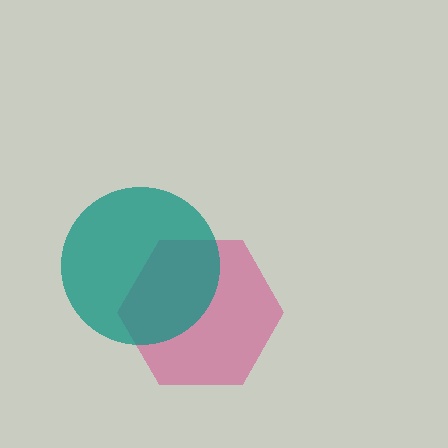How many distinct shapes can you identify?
There are 2 distinct shapes: a magenta hexagon, a teal circle.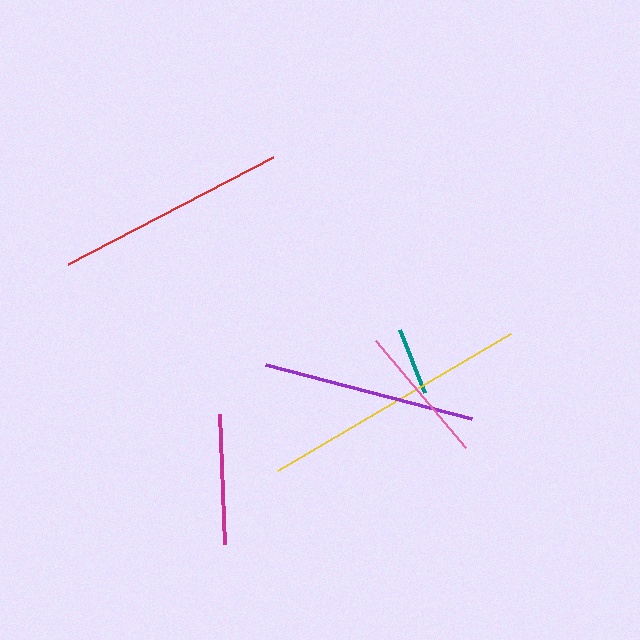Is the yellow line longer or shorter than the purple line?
The yellow line is longer than the purple line.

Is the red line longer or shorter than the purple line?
The red line is longer than the purple line.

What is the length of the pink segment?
The pink segment is approximately 140 pixels long.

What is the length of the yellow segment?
The yellow segment is approximately 271 pixels long.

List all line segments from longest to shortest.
From longest to shortest: yellow, red, purple, pink, magenta, teal.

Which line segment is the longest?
The yellow line is the longest at approximately 271 pixels.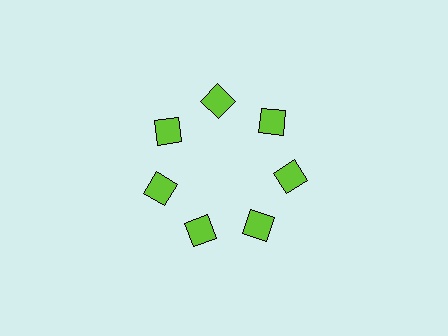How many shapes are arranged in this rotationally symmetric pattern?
There are 7 shapes, arranged in 7 groups of 1.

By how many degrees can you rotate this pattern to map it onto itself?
The pattern maps onto itself every 51 degrees of rotation.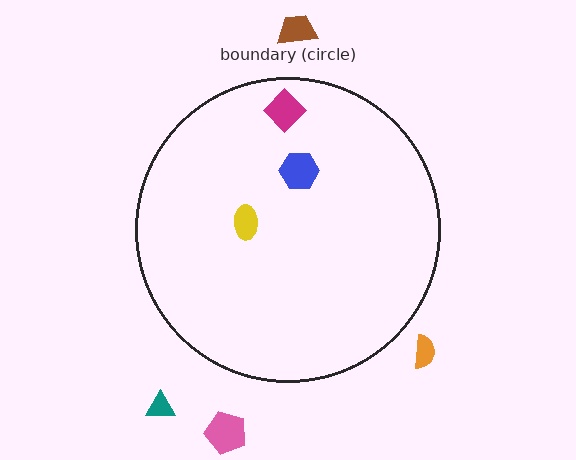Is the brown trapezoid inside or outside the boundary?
Outside.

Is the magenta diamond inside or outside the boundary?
Inside.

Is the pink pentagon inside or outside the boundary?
Outside.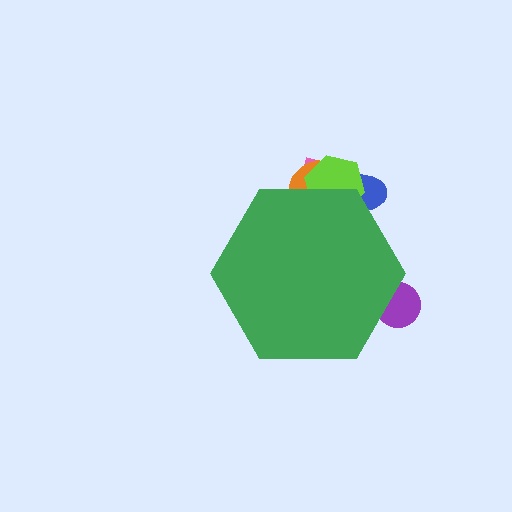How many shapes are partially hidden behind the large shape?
5 shapes are partially hidden.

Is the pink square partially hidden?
Yes, the pink square is partially hidden behind the green hexagon.